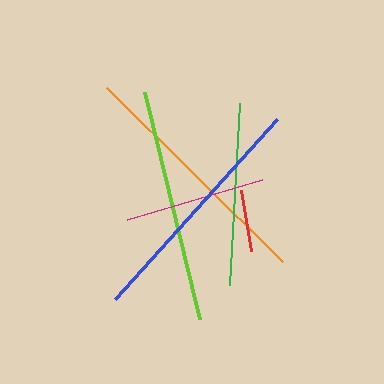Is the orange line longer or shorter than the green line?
The orange line is longer than the green line.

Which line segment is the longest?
The orange line is the longest at approximately 248 pixels.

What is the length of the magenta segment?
The magenta segment is approximately 141 pixels long.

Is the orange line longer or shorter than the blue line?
The orange line is longer than the blue line.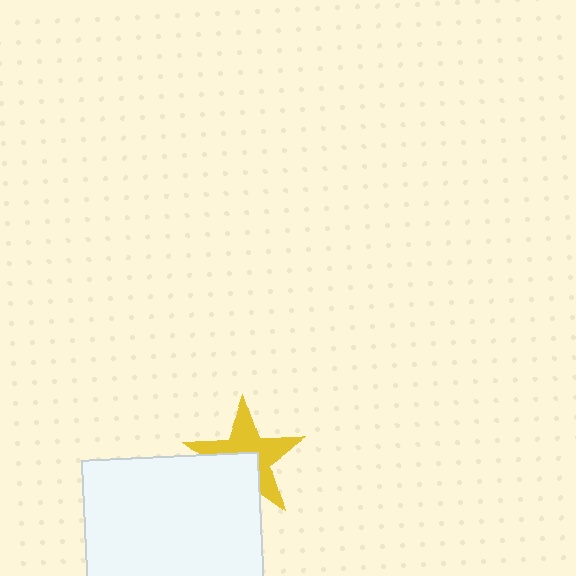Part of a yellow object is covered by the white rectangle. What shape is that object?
It is a star.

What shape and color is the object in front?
The object in front is a white rectangle.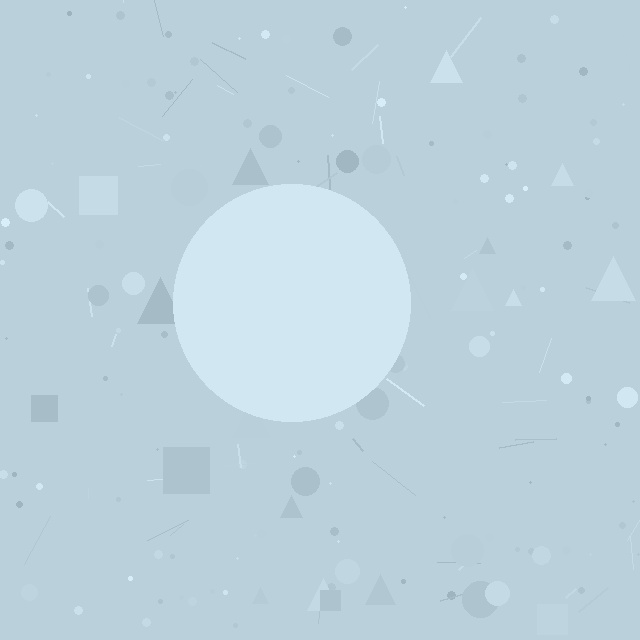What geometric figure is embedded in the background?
A circle is embedded in the background.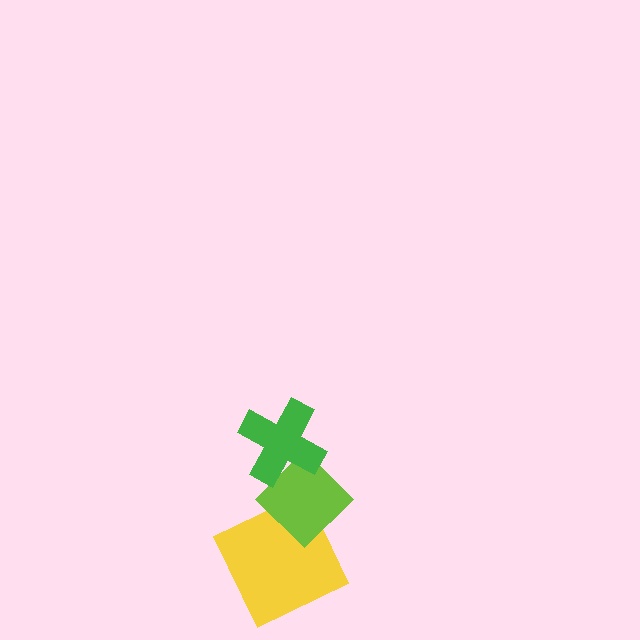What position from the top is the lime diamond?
The lime diamond is 2nd from the top.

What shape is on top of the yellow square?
The lime diamond is on top of the yellow square.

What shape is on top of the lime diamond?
The green cross is on top of the lime diamond.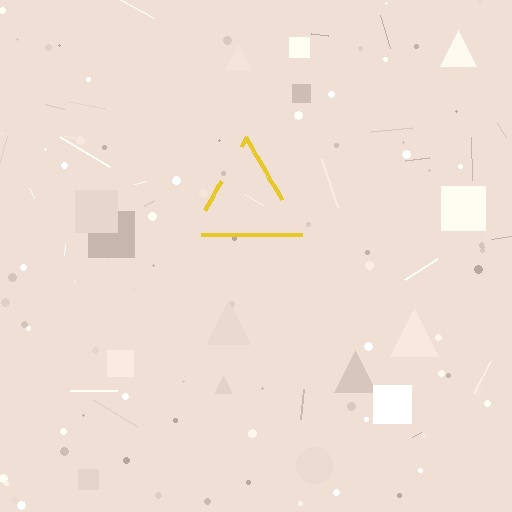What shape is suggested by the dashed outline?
The dashed outline suggests a triangle.